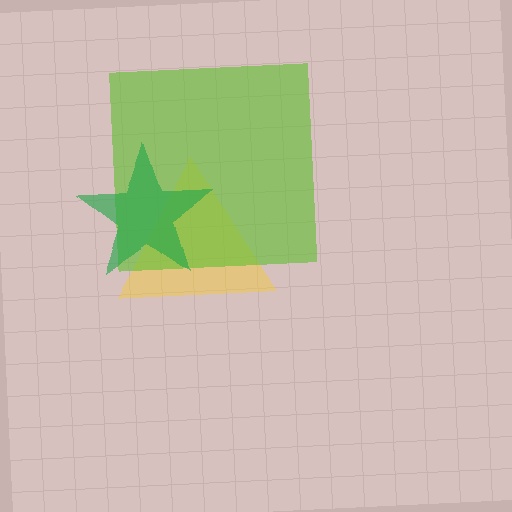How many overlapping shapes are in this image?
There are 3 overlapping shapes in the image.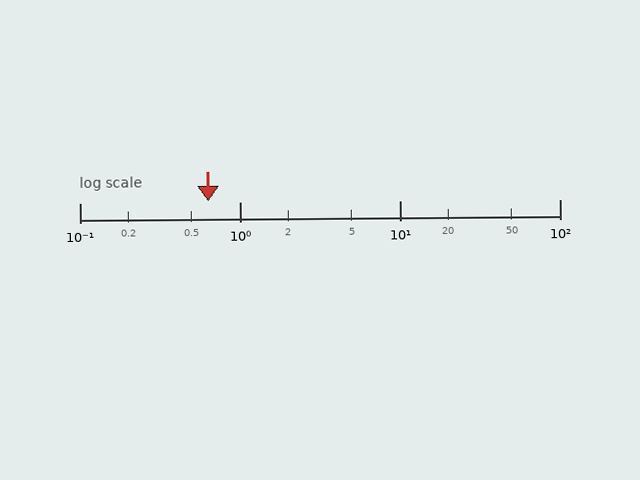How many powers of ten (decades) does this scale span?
The scale spans 3 decades, from 0.1 to 100.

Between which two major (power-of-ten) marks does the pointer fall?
The pointer is between 0.1 and 1.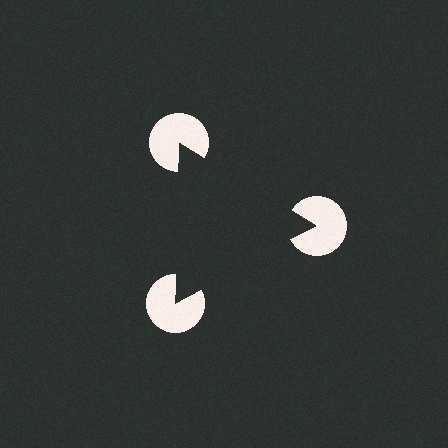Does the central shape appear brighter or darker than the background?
It typically appears slightly darker than the background, even though no actual brightness change is drawn.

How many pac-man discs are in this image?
There are 3 — one at each vertex of the illusory triangle.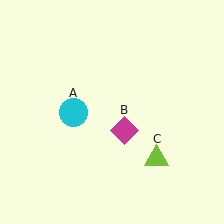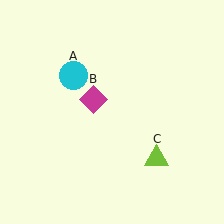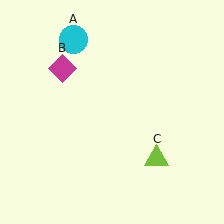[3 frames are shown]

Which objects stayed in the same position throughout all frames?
Lime triangle (object C) remained stationary.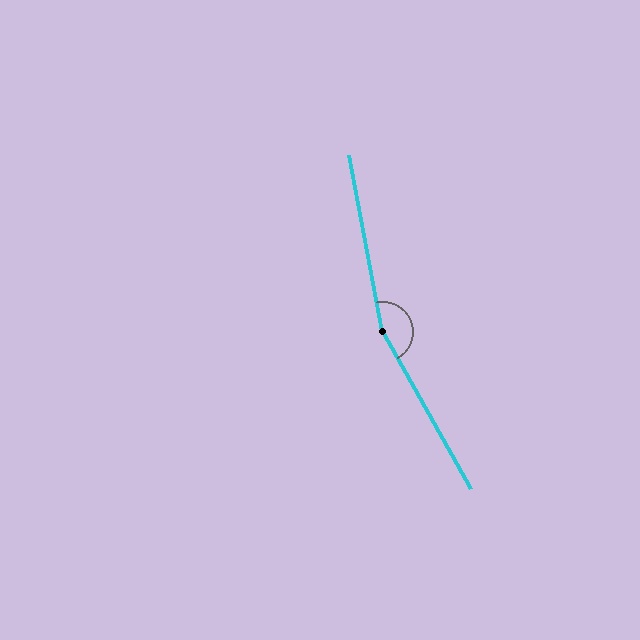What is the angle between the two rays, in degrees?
Approximately 161 degrees.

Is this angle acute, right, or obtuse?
It is obtuse.